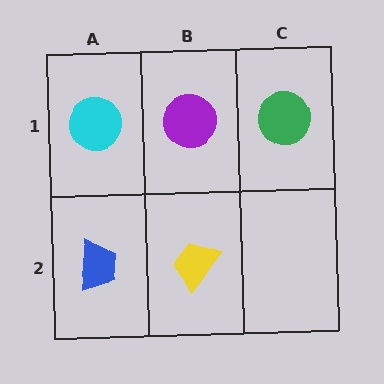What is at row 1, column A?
A cyan circle.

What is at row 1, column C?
A green circle.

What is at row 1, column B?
A purple circle.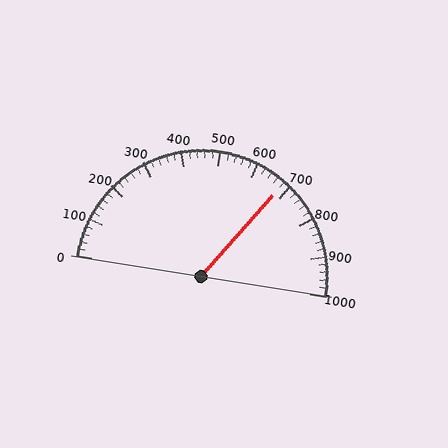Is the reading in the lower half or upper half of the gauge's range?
The reading is in the upper half of the range (0 to 1000).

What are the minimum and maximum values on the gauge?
The gauge ranges from 0 to 1000.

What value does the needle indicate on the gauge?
The needle indicates approximately 680.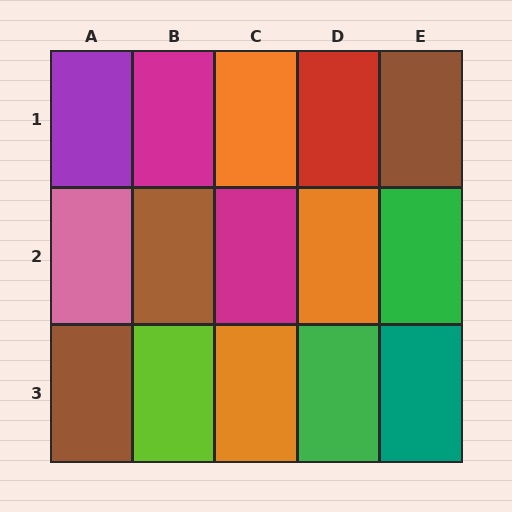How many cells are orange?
3 cells are orange.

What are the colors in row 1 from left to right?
Purple, magenta, orange, red, brown.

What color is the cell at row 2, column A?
Pink.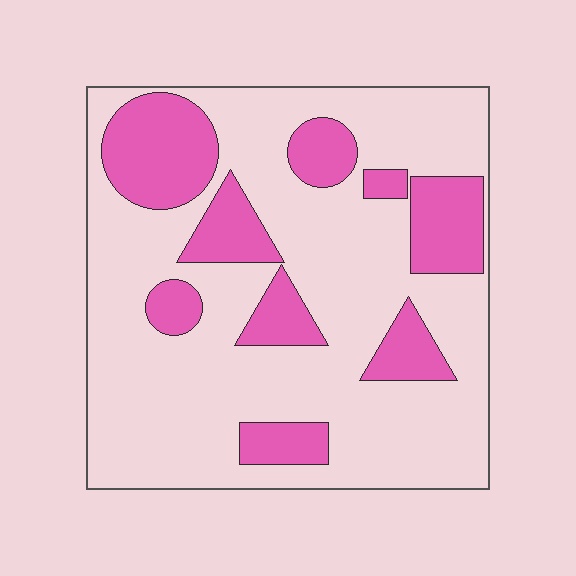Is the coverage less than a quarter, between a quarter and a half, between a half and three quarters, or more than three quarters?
Between a quarter and a half.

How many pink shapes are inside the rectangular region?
9.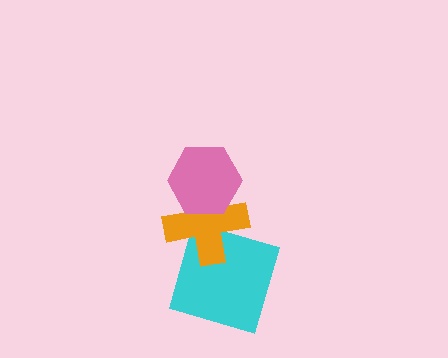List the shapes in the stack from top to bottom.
From top to bottom: the pink hexagon, the orange cross, the cyan square.